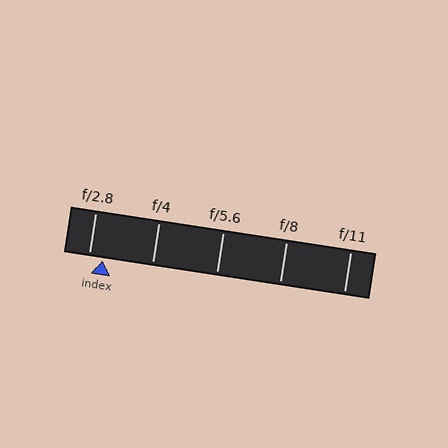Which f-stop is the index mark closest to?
The index mark is closest to f/2.8.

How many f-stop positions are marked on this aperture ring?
There are 5 f-stop positions marked.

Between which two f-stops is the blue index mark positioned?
The index mark is between f/2.8 and f/4.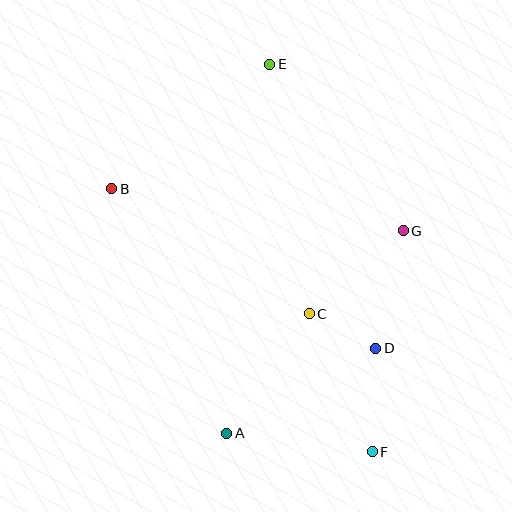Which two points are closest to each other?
Points C and D are closest to each other.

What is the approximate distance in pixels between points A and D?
The distance between A and D is approximately 171 pixels.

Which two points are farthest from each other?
Points E and F are farthest from each other.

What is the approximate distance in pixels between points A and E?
The distance between A and E is approximately 371 pixels.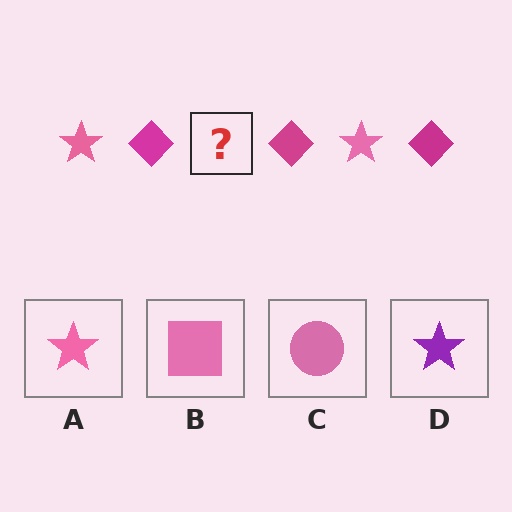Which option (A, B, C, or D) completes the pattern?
A.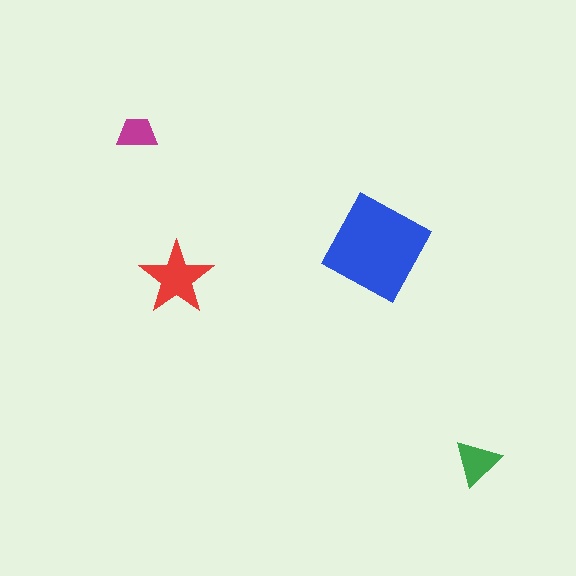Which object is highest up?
The magenta trapezoid is topmost.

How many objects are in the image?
There are 4 objects in the image.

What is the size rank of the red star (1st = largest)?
2nd.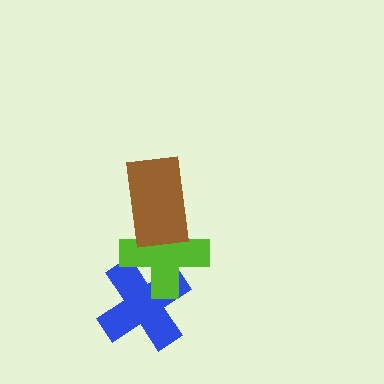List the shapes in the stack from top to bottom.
From top to bottom: the brown rectangle, the lime cross, the blue cross.